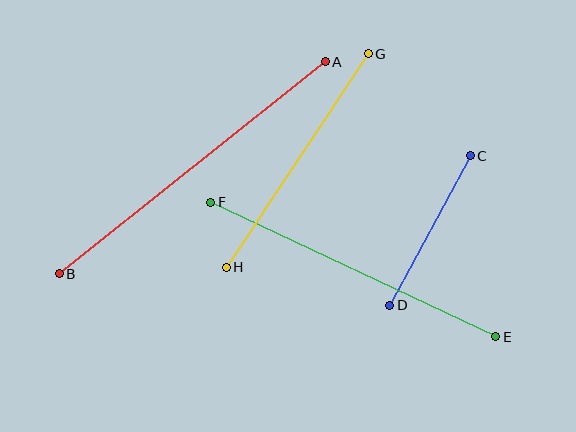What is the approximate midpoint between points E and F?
The midpoint is at approximately (353, 270) pixels.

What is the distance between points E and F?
The distance is approximately 315 pixels.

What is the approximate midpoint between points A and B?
The midpoint is at approximately (192, 168) pixels.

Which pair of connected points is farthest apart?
Points A and B are farthest apart.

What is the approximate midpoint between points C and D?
The midpoint is at approximately (430, 230) pixels.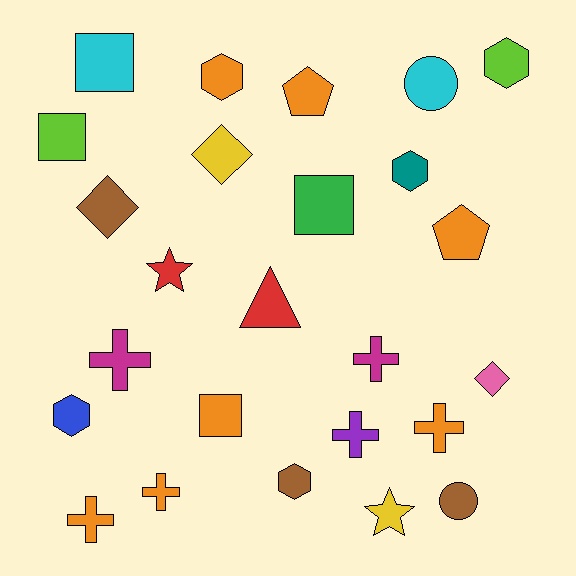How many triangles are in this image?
There is 1 triangle.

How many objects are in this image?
There are 25 objects.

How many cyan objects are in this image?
There are 2 cyan objects.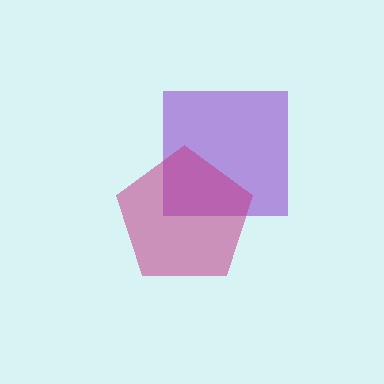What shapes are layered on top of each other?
The layered shapes are: a purple square, a magenta pentagon.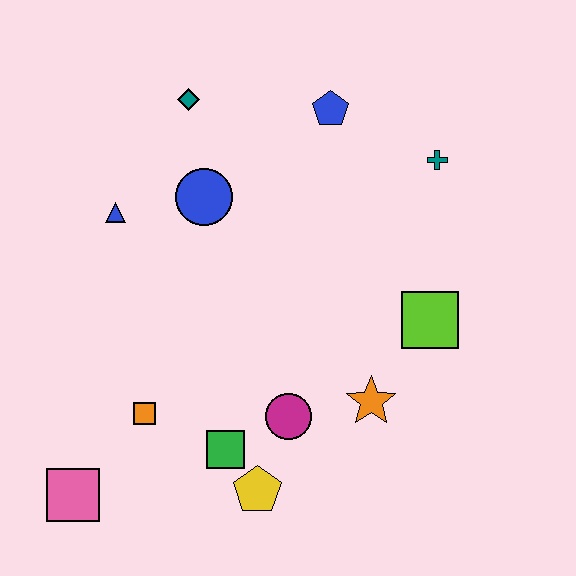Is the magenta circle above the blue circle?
No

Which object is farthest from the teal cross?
The pink square is farthest from the teal cross.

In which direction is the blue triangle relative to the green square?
The blue triangle is above the green square.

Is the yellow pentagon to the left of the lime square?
Yes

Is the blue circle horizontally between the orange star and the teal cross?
No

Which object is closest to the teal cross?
The blue pentagon is closest to the teal cross.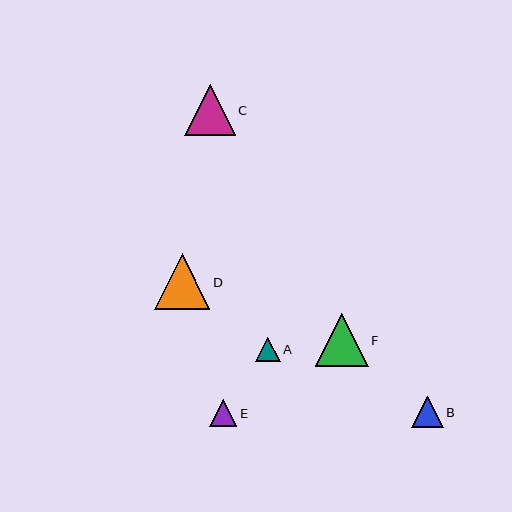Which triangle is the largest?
Triangle D is the largest with a size of approximately 55 pixels.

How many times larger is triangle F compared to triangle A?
Triangle F is approximately 2.2 times the size of triangle A.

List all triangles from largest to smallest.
From largest to smallest: D, F, C, B, E, A.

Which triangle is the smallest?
Triangle A is the smallest with a size of approximately 24 pixels.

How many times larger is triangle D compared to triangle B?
Triangle D is approximately 1.7 times the size of triangle B.